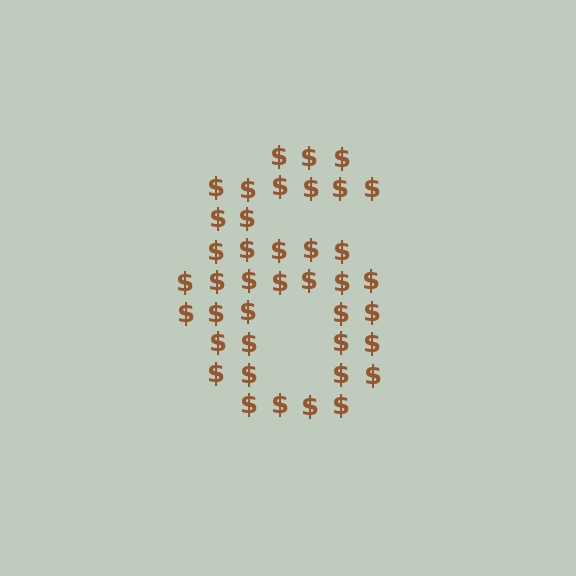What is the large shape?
The large shape is the digit 6.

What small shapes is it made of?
It is made of small dollar signs.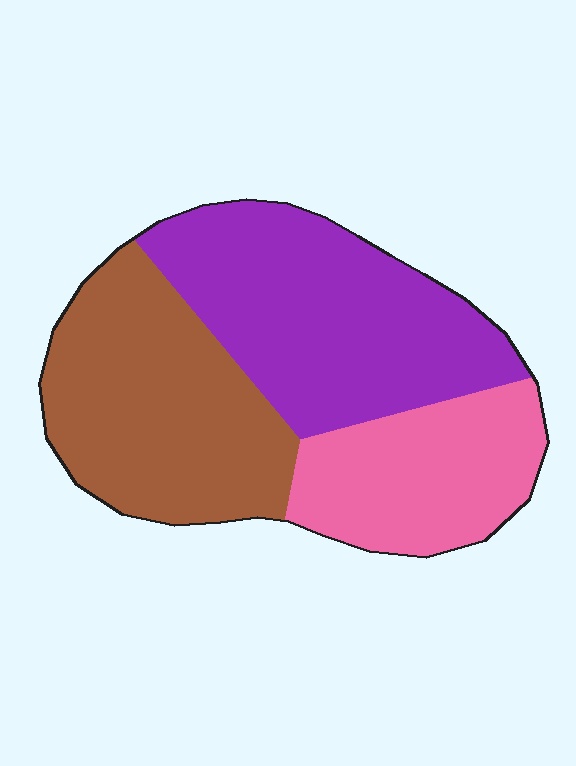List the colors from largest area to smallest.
From largest to smallest: purple, brown, pink.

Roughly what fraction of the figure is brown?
Brown takes up about three eighths (3/8) of the figure.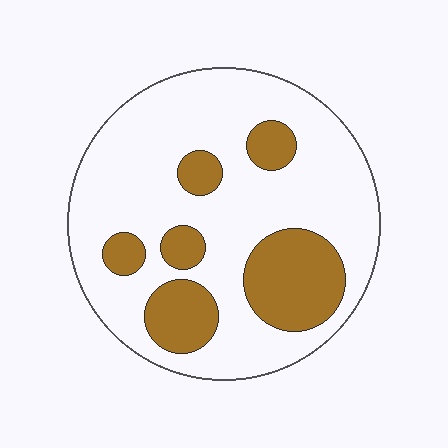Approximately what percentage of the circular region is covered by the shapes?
Approximately 25%.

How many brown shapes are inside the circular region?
6.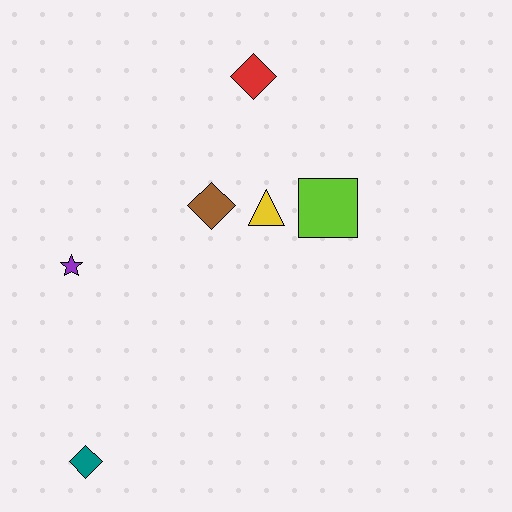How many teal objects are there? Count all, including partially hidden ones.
There is 1 teal object.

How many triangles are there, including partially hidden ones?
There is 1 triangle.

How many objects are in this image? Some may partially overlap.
There are 6 objects.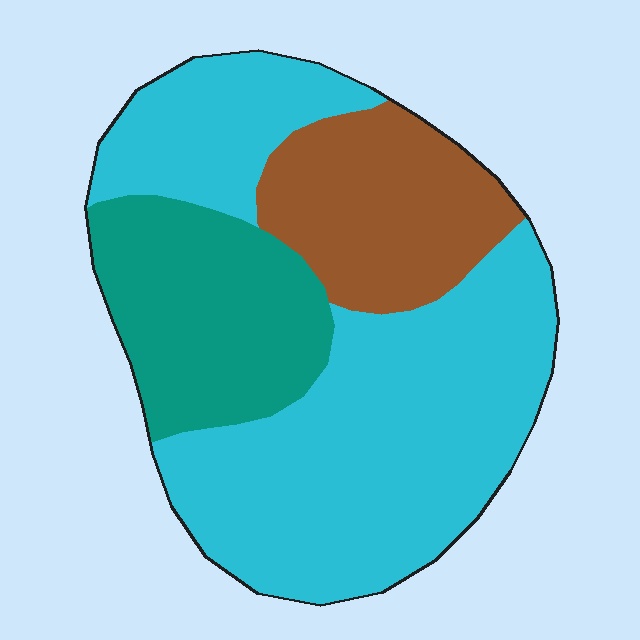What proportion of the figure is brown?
Brown covers 20% of the figure.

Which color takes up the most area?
Cyan, at roughly 60%.